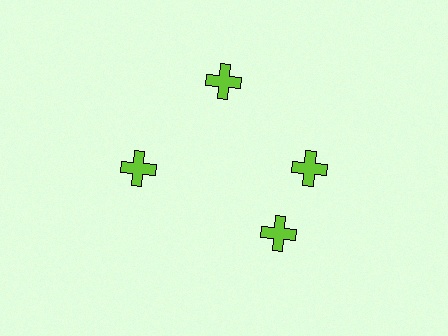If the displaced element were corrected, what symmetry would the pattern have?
It would have 4-fold rotational symmetry — the pattern would map onto itself every 90 degrees.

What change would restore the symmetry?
The symmetry would be restored by rotating it back into even spacing with its neighbors so that all 4 crosses sit at equal angles and equal distance from the center.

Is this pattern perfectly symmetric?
No. The 4 lime crosses are arranged in a ring, but one element near the 6 o'clock position is rotated out of alignment along the ring, breaking the 4-fold rotational symmetry.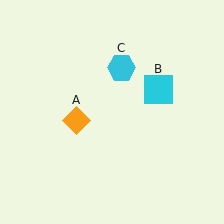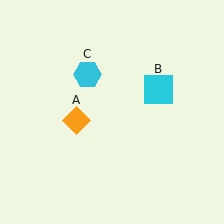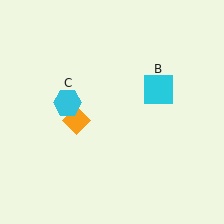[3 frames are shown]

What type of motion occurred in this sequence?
The cyan hexagon (object C) rotated counterclockwise around the center of the scene.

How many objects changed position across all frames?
1 object changed position: cyan hexagon (object C).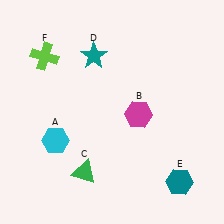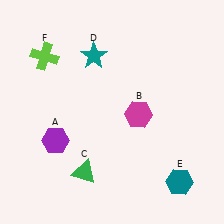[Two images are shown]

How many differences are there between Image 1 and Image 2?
There is 1 difference between the two images.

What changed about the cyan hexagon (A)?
In Image 1, A is cyan. In Image 2, it changed to purple.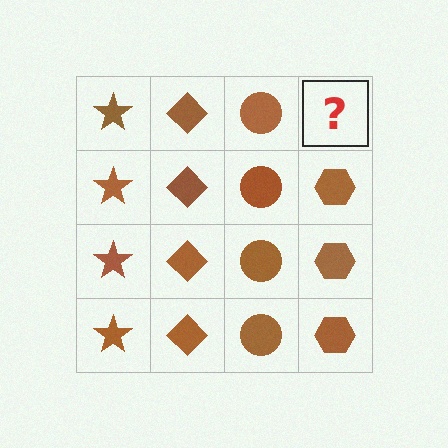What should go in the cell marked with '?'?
The missing cell should contain a brown hexagon.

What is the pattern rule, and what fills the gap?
The rule is that each column has a consistent shape. The gap should be filled with a brown hexagon.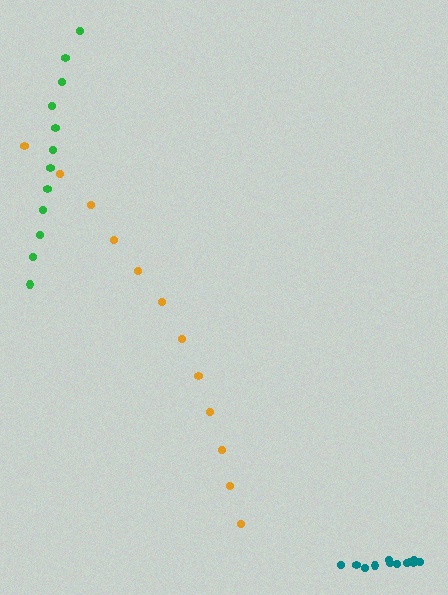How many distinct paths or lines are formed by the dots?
There are 3 distinct paths.